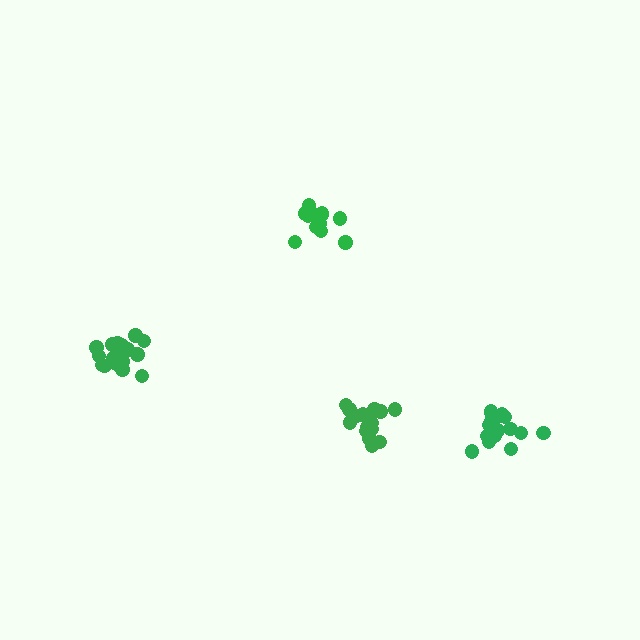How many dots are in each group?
Group 1: 17 dots, Group 2: 16 dots, Group 3: 18 dots, Group 4: 16 dots (67 total).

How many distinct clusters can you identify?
There are 4 distinct clusters.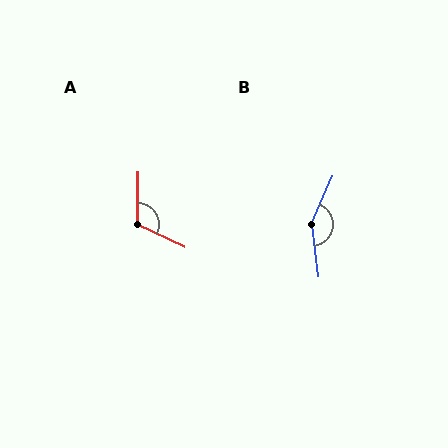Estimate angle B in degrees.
Approximately 149 degrees.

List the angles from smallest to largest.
A (115°), B (149°).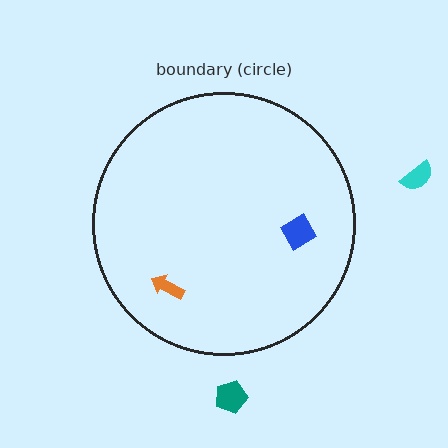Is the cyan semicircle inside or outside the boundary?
Outside.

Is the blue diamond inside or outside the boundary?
Inside.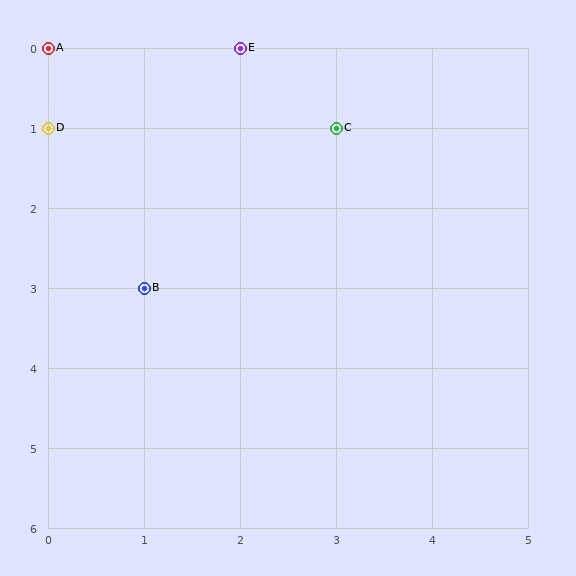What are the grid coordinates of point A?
Point A is at grid coordinates (0, 0).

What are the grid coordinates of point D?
Point D is at grid coordinates (0, 1).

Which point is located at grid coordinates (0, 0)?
Point A is at (0, 0).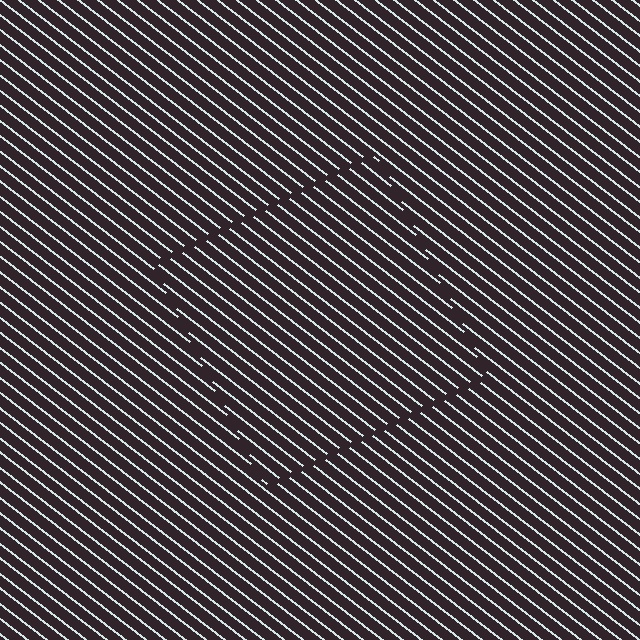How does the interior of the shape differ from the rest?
The interior of the shape contains the same grating, shifted by half a period — the contour is defined by the phase discontinuity where line-ends from the inner and outer gratings abut.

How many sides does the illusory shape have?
4 sides — the line-ends trace a square.